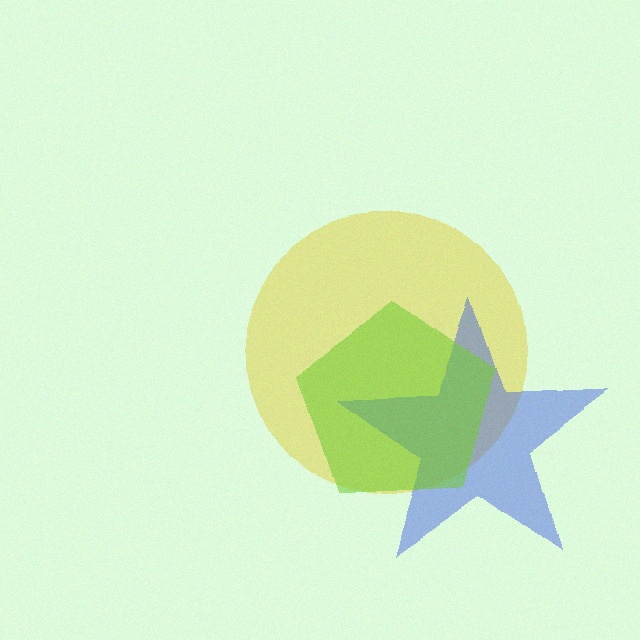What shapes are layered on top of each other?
The layered shapes are: a yellow circle, a blue star, a lime pentagon.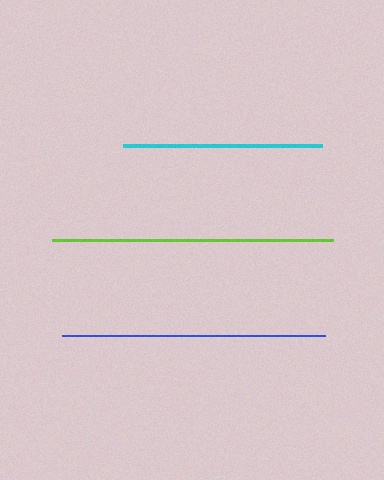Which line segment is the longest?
The lime line is the longest at approximately 281 pixels.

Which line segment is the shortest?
The cyan line is the shortest at approximately 200 pixels.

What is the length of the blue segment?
The blue segment is approximately 263 pixels long.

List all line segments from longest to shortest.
From longest to shortest: lime, blue, cyan.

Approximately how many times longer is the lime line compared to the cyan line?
The lime line is approximately 1.4 times the length of the cyan line.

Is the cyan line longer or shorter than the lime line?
The lime line is longer than the cyan line.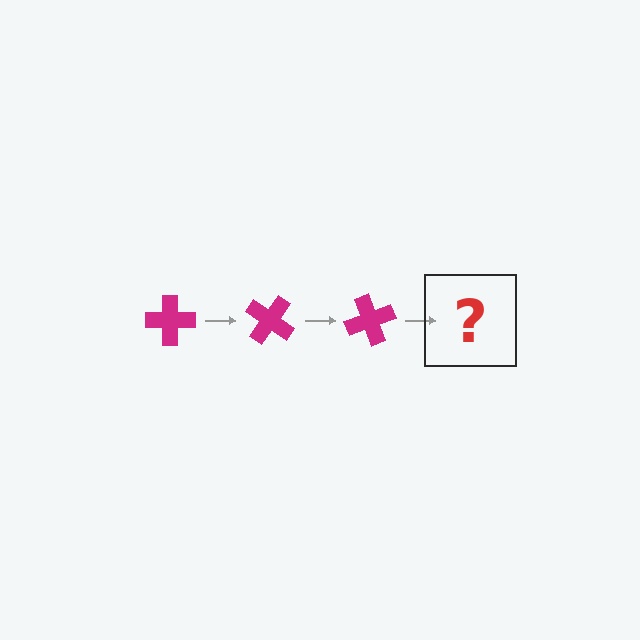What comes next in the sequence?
The next element should be a magenta cross rotated 105 degrees.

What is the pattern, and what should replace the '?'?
The pattern is that the cross rotates 35 degrees each step. The '?' should be a magenta cross rotated 105 degrees.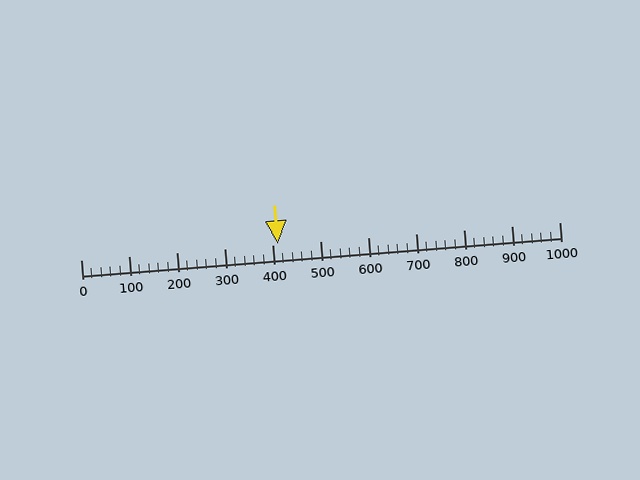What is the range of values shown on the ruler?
The ruler shows values from 0 to 1000.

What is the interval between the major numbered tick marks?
The major tick marks are spaced 100 units apart.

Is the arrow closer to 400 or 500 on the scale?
The arrow is closer to 400.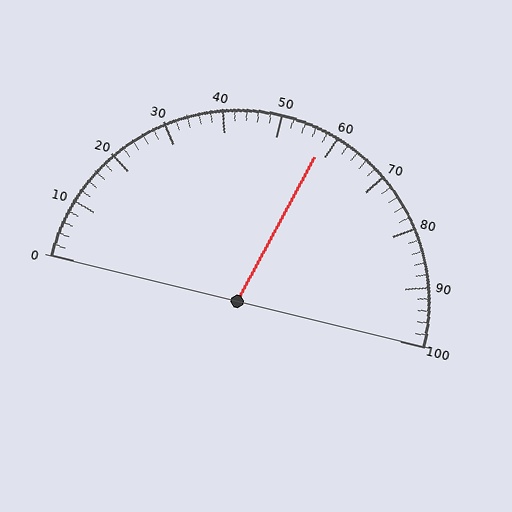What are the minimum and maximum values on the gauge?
The gauge ranges from 0 to 100.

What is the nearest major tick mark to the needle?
The nearest major tick mark is 60.